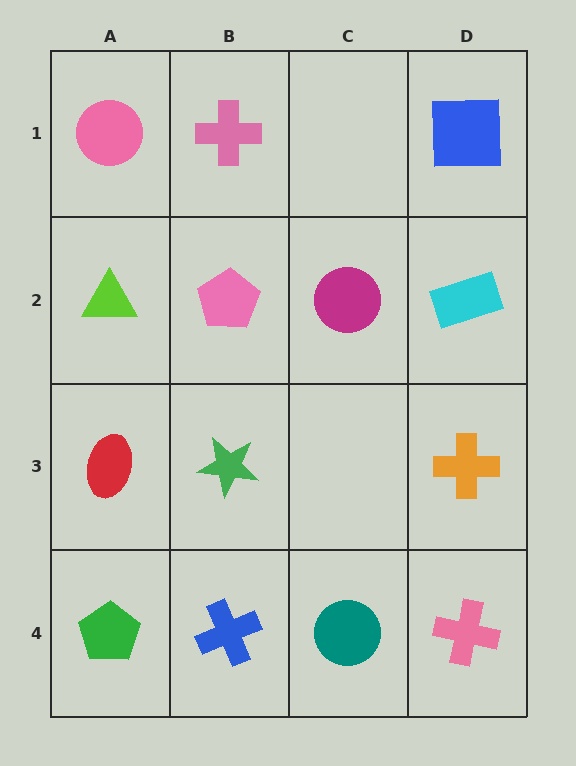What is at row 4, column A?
A green pentagon.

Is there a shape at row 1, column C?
No, that cell is empty.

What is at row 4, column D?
A pink cross.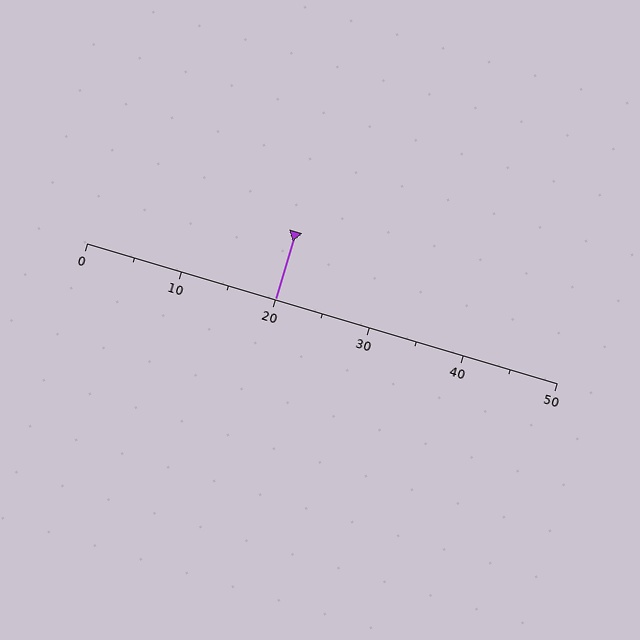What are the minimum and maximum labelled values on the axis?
The axis runs from 0 to 50.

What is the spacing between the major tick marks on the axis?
The major ticks are spaced 10 apart.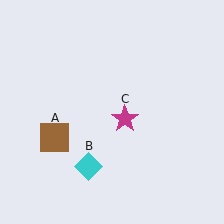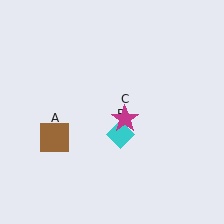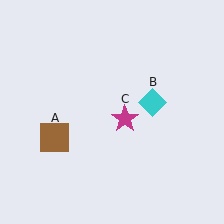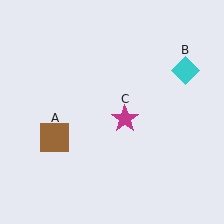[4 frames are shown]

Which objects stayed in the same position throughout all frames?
Brown square (object A) and magenta star (object C) remained stationary.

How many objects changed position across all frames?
1 object changed position: cyan diamond (object B).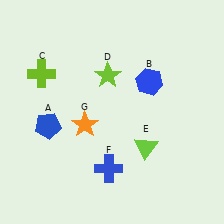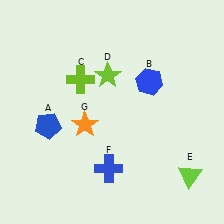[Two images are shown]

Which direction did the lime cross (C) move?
The lime cross (C) moved right.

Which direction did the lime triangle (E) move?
The lime triangle (E) moved right.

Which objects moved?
The objects that moved are: the lime cross (C), the lime triangle (E).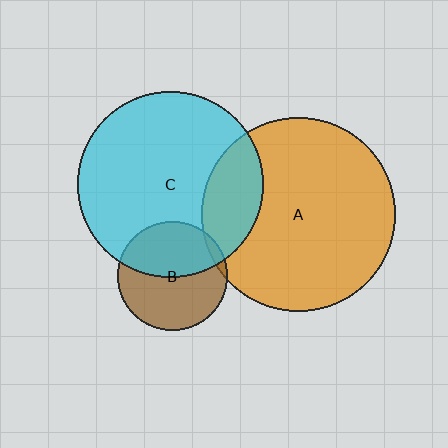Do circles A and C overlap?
Yes.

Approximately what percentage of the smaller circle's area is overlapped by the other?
Approximately 20%.